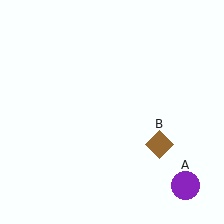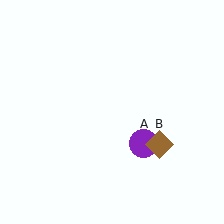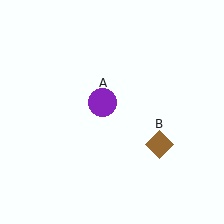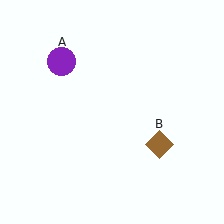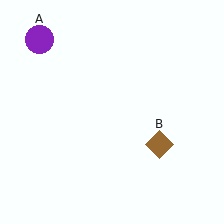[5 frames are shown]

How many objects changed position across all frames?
1 object changed position: purple circle (object A).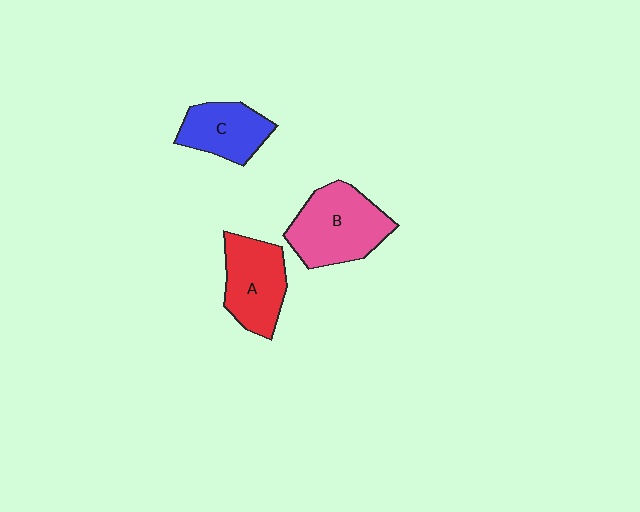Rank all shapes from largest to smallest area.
From largest to smallest: B (pink), A (red), C (blue).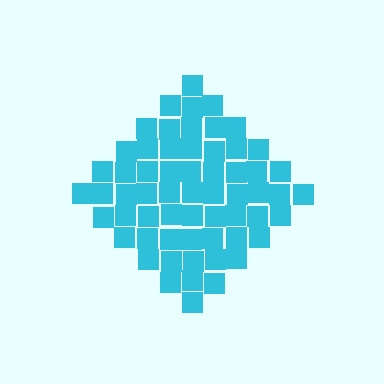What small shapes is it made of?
It is made of small squares.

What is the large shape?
The large shape is a diamond.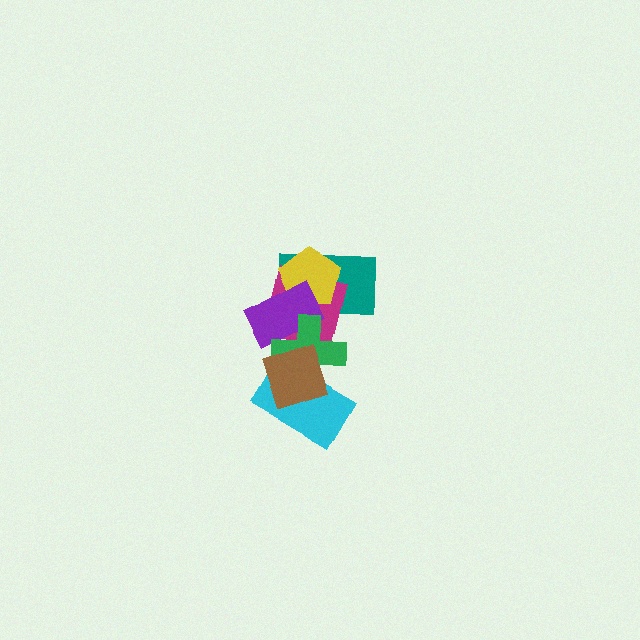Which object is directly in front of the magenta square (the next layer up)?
The yellow pentagon is directly in front of the magenta square.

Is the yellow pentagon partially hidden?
Yes, it is partially covered by another shape.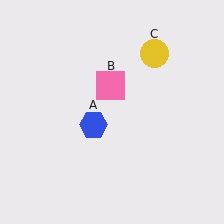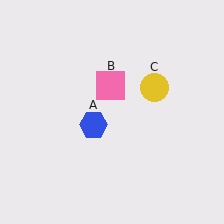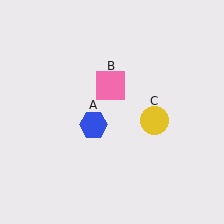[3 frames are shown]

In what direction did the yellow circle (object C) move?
The yellow circle (object C) moved down.